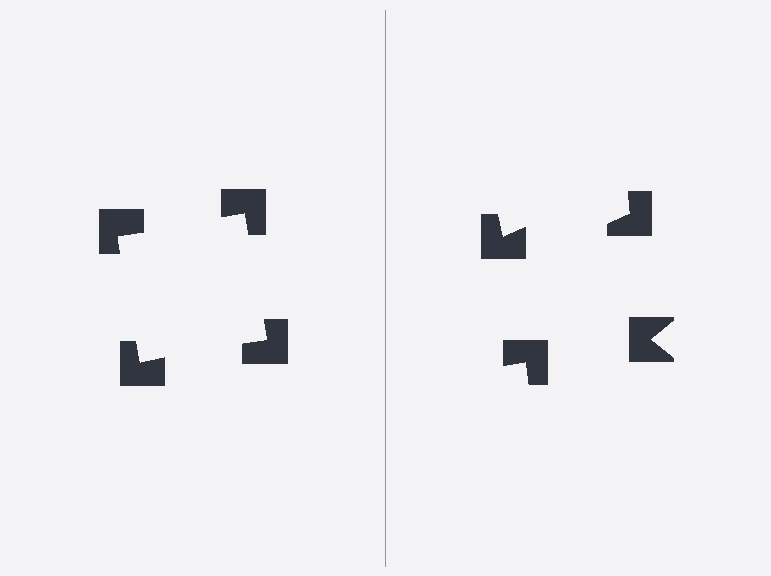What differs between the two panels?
The notched squares are positioned identically on both sides; only the wedge orientations differ. On the left they align to a square; on the right they are misaligned.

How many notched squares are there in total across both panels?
8 — 4 on each side.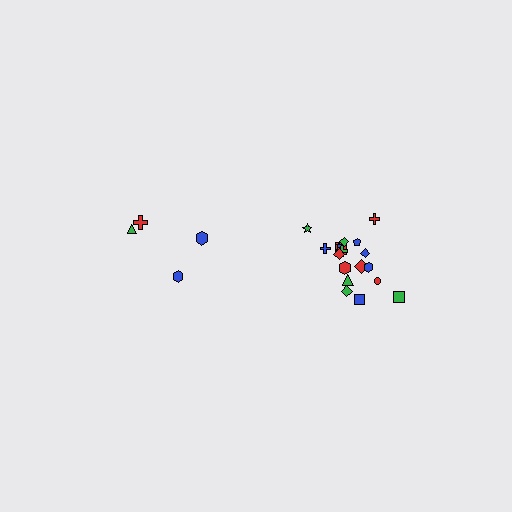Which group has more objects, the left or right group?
The right group.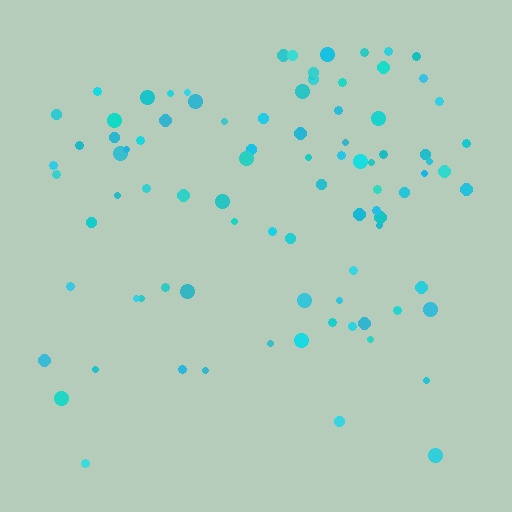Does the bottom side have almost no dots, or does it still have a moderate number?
Still a moderate number, just noticeably fewer than the top.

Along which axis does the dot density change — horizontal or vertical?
Vertical.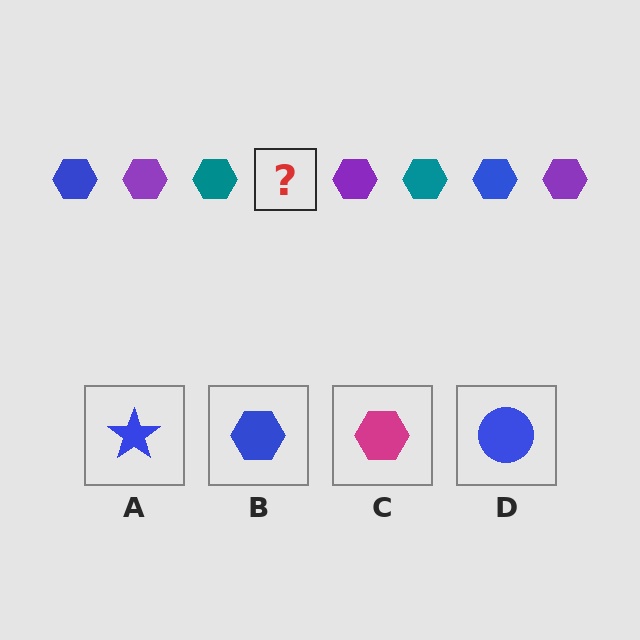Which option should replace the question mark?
Option B.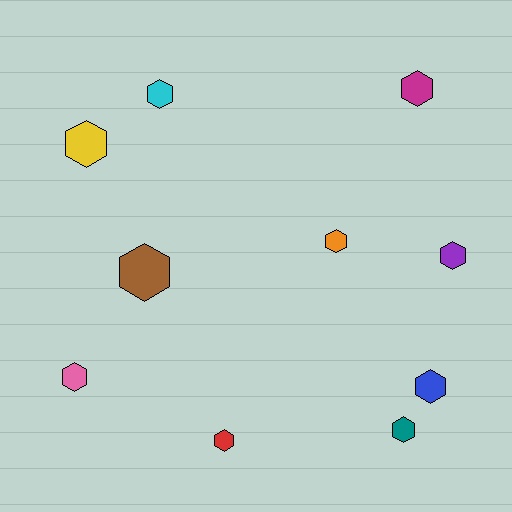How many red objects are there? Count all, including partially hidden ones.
There is 1 red object.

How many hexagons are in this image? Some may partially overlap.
There are 10 hexagons.